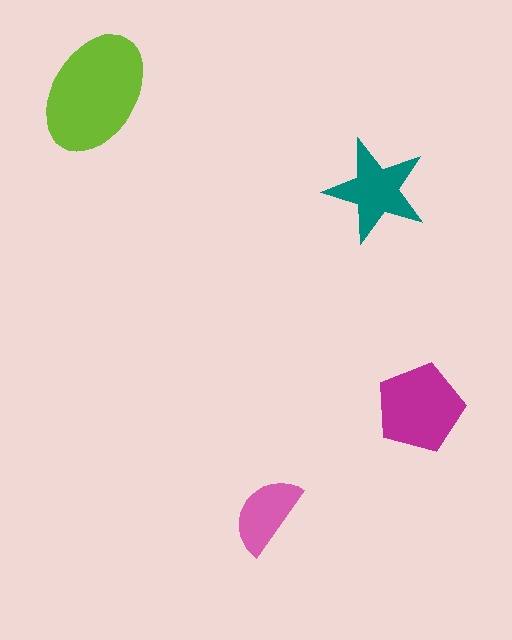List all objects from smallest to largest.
The pink semicircle, the teal star, the magenta pentagon, the lime ellipse.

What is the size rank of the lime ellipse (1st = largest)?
1st.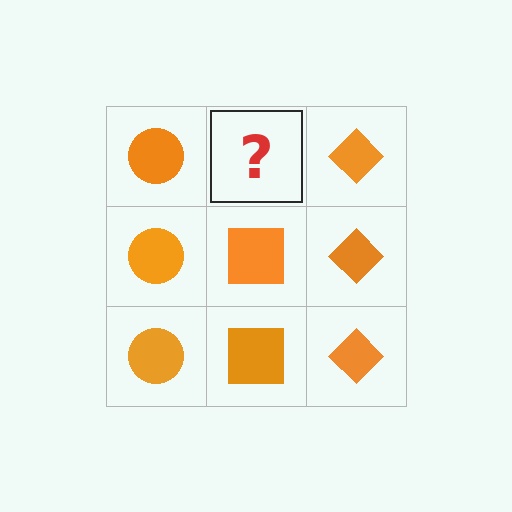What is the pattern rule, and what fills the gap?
The rule is that each column has a consistent shape. The gap should be filled with an orange square.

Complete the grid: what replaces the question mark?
The question mark should be replaced with an orange square.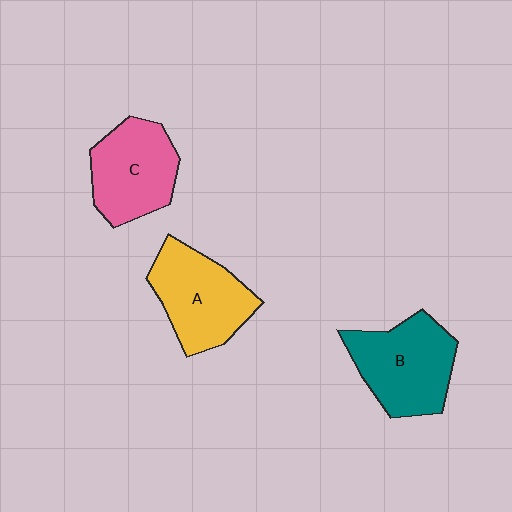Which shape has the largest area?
Shape B (teal).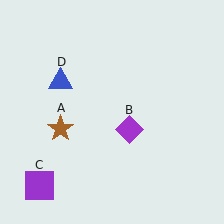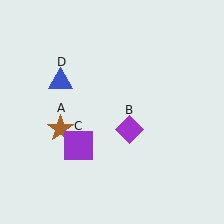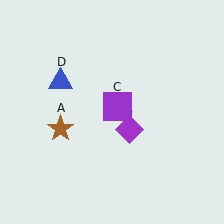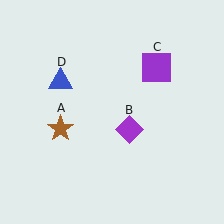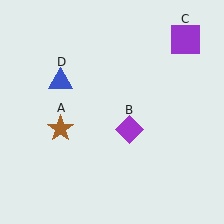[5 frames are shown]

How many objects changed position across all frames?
1 object changed position: purple square (object C).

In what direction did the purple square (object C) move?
The purple square (object C) moved up and to the right.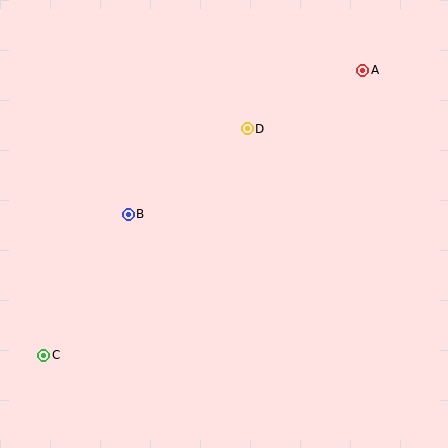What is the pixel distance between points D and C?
The distance between D and C is 305 pixels.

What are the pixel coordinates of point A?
Point A is at (363, 70).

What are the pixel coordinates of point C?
Point C is at (44, 355).